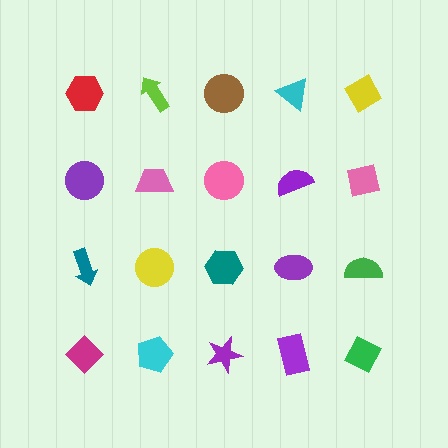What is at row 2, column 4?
A purple semicircle.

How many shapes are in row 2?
5 shapes.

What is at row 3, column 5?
A green semicircle.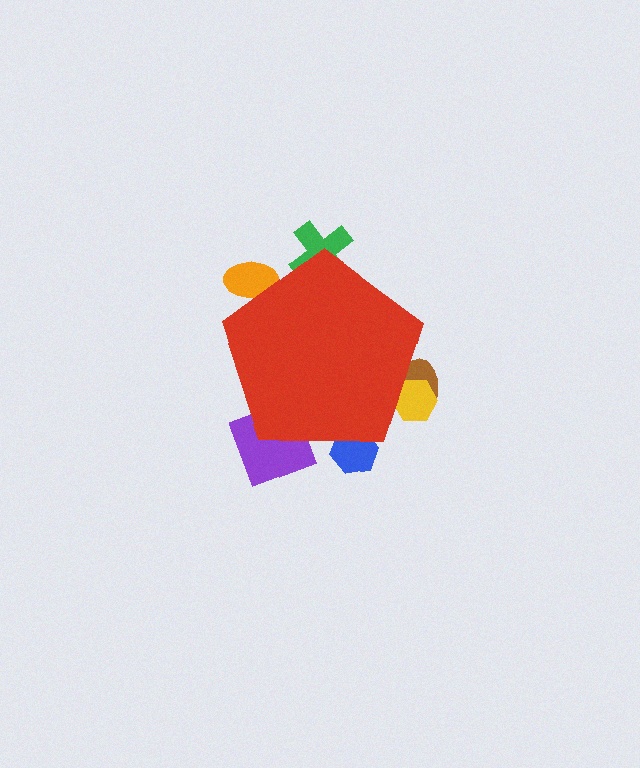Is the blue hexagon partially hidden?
Yes, the blue hexagon is partially hidden behind the red pentagon.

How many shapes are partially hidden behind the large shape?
6 shapes are partially hidden.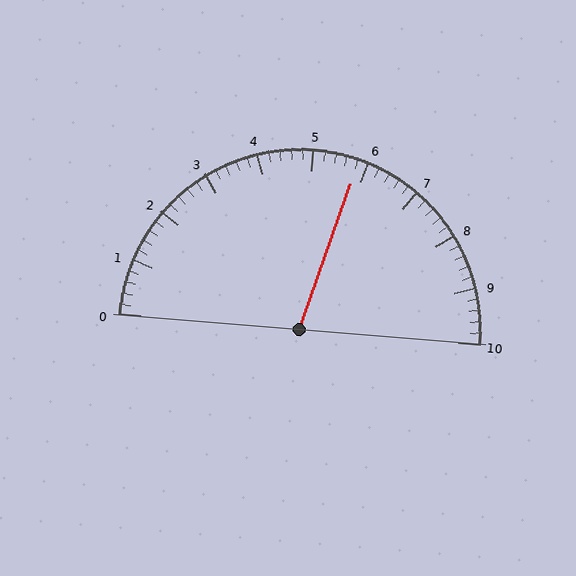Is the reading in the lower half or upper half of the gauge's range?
The reading is in the upper half of the range (0 to 10).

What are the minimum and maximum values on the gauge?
The gauge ranges from 0 to 10.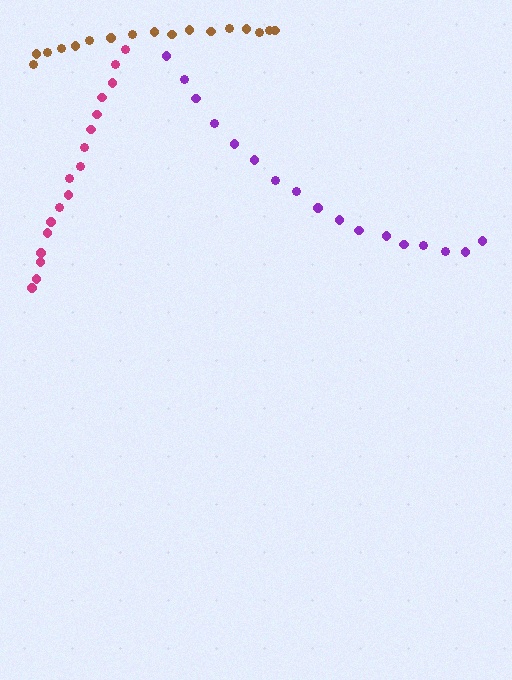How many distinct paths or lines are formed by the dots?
There are 3 distinct paths.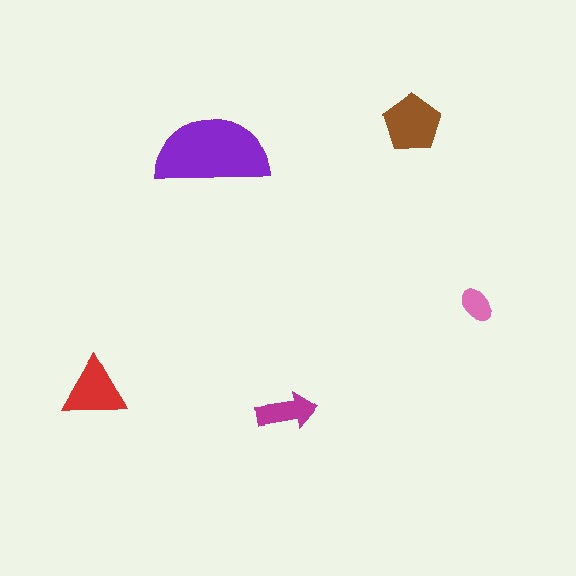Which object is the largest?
The purple semicircle.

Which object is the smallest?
The pink ellipse.